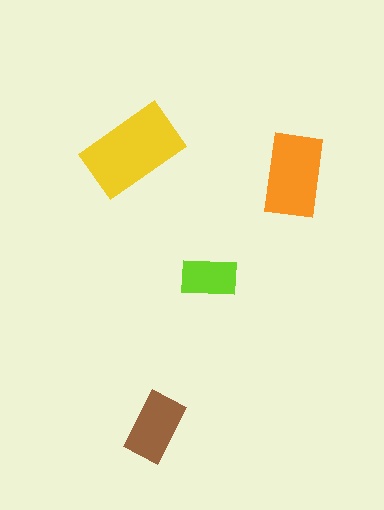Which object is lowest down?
The brown rectangle is bottommost.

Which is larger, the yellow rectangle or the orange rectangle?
The yellow one.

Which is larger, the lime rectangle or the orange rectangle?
The orange one.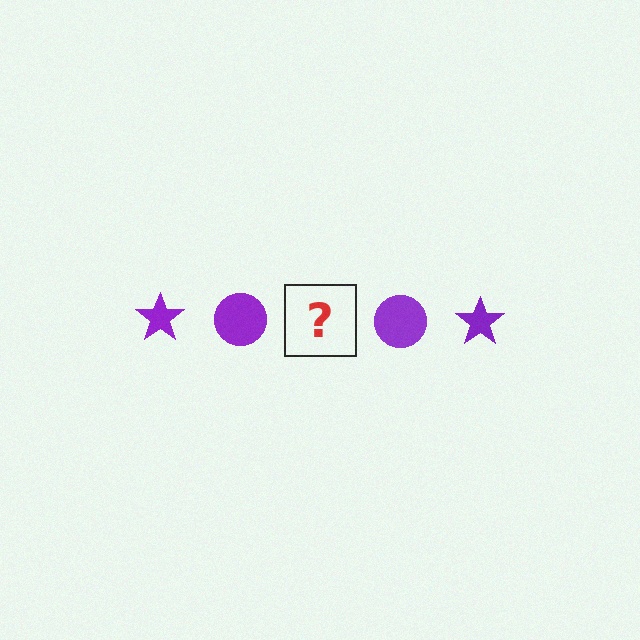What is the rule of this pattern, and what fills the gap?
The rule is that the pattern cycles through star, circle shapes in purple. The gap should be filled with a purple star.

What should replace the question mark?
The question mark should be replaced with a purple star.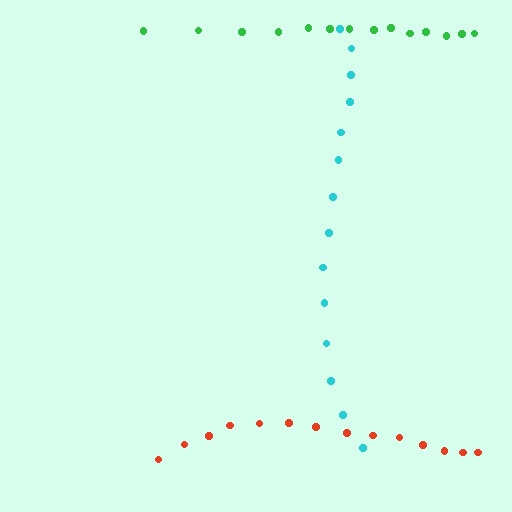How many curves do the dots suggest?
There are 3 distinct paths.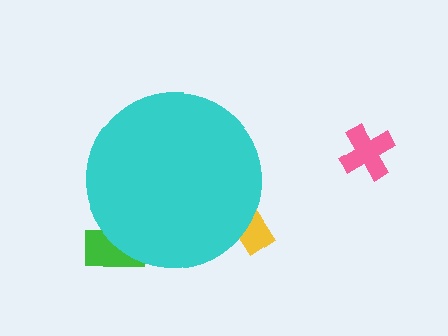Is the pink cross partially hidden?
No, the pink cross is fully visible.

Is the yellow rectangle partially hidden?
Yes, the yellow rectangle is partially hidden behind the cyan circle.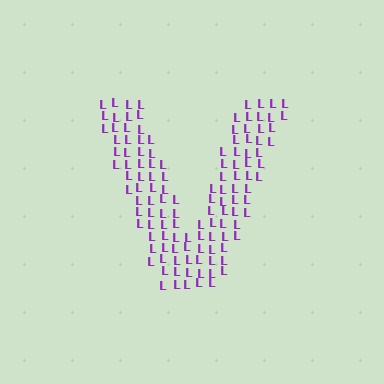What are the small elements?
The small elements are letter L's.